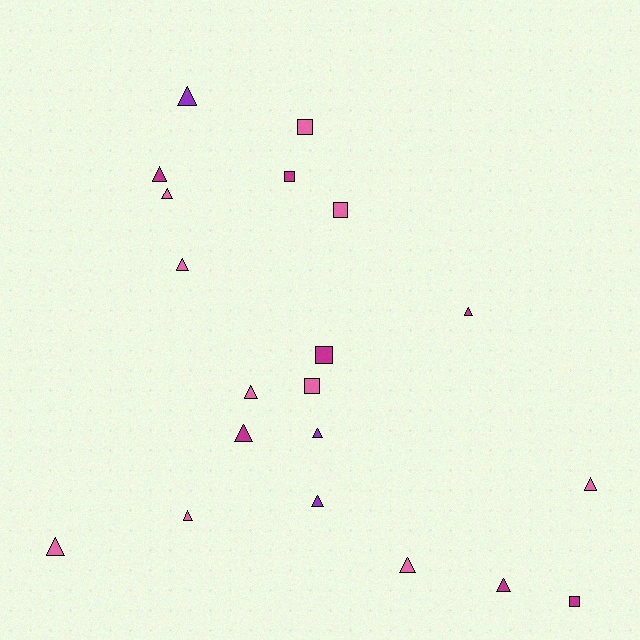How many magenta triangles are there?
There are 4 magenta triangles.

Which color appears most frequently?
Pink, with 10 objects.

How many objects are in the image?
There are 20 objects.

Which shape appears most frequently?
Triangle, with 14 objects.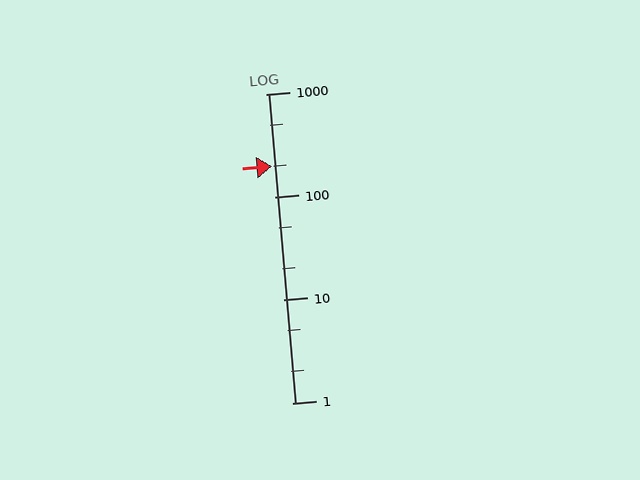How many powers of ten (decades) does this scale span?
The scale spans 3 decades, from 1 to 1000.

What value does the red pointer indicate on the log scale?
The pointer indicates approximately 200.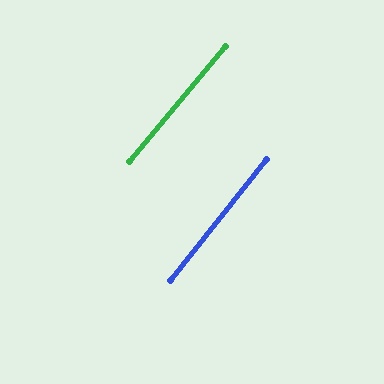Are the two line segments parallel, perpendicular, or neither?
Parallel — their directions differ by only 1.1°.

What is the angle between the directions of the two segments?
Approximately 1 degree.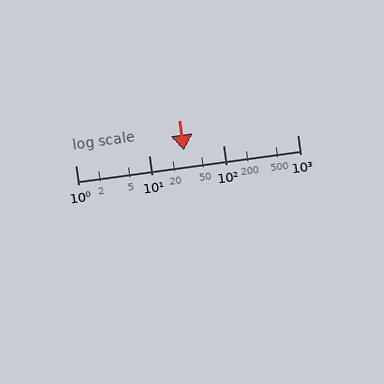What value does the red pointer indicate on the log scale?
The pointer indicates approximately 29.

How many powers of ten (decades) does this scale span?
The scale spans 3 decades, from 1 to 1000.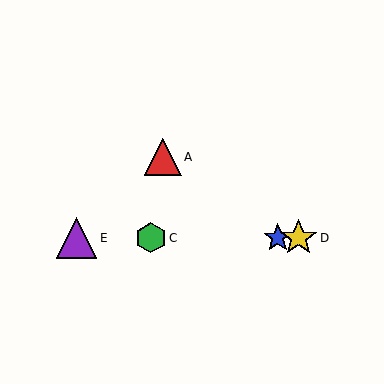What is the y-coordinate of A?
Object A is at y≈157.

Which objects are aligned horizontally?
Objects B, C, D, E are aligned horizontally.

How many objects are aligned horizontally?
4 objects (B, C, D, E) are aligned horizontally.